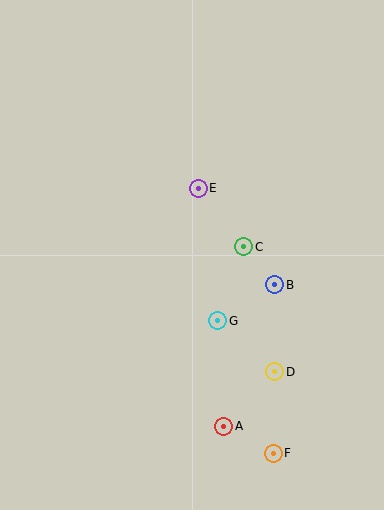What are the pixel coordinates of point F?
Point F is at (273, 453).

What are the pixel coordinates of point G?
Point G is at (218, 321).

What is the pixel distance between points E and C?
The distance between E and C is 74 pixels.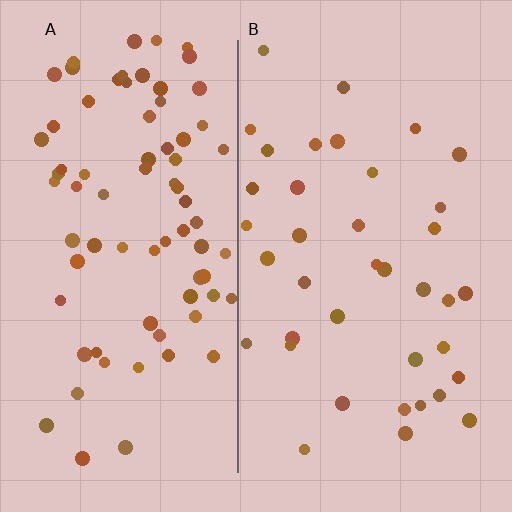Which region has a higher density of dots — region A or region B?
A (the left).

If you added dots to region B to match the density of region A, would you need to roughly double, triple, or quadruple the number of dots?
Approximately double.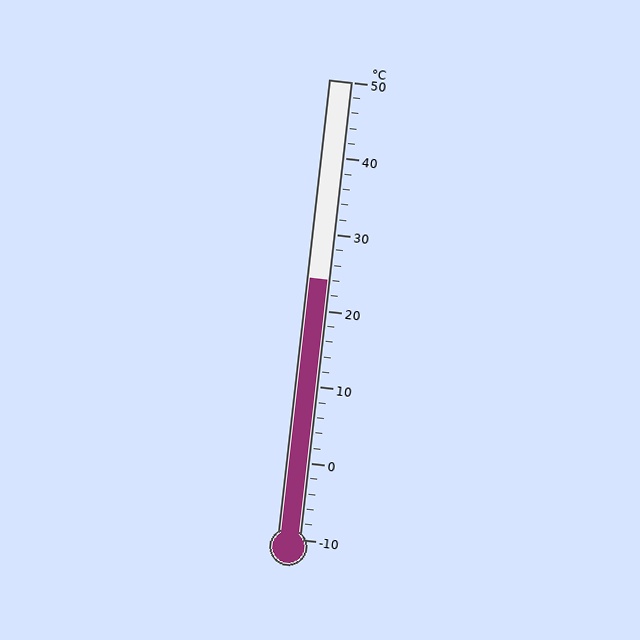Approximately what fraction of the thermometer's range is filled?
The thermometer is filled to approximately 55% of its range.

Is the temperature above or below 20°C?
The temperature is above 20°C.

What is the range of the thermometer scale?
The thermometer scale ranges from -10°C to 50°C.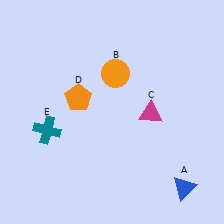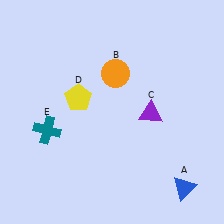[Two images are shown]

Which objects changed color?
C changed from magenta to purple. D changed from orange to yellow.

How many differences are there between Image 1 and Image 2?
There are 2 differences between the two images.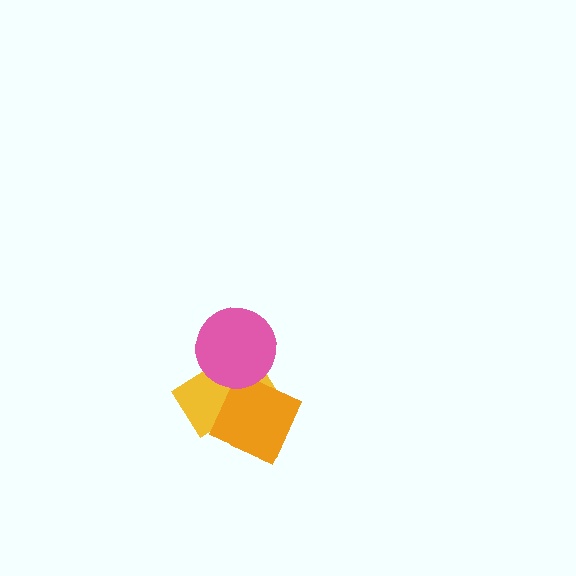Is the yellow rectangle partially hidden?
Yes, it is partially covered by another shape.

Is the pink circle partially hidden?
No, no other shape covers it.